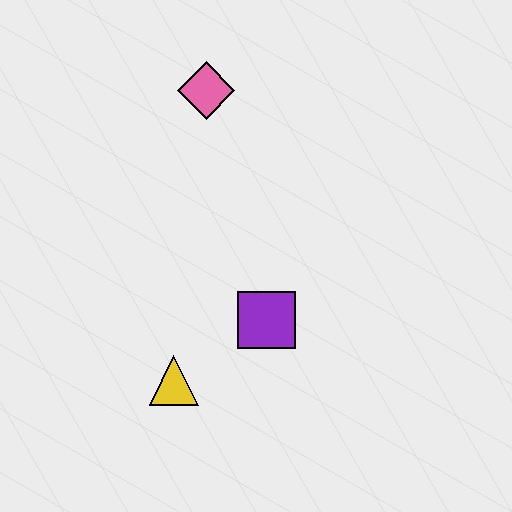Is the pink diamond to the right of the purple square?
No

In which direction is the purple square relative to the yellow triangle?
The purple square is to the right of the yellow triangle.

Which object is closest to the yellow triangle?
The purple square is closest to the yellow triangle.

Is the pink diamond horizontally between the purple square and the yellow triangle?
Yes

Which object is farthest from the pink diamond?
The yellow triangle is farthest from the pink diamond.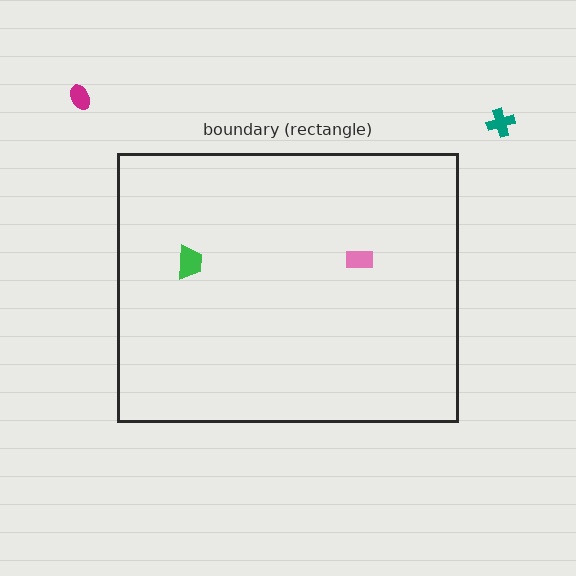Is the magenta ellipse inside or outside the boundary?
Outside.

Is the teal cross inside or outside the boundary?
Outside.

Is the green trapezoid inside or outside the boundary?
Inside.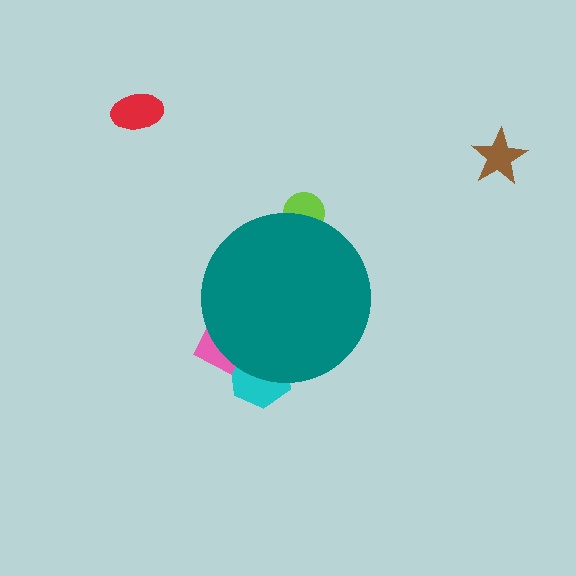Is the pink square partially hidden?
Yes, the pink square is partially hidden behind the teal circle.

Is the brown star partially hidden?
No, the brown star is fully visible.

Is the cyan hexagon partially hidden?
Yes, the cyan hexagon is partially hidden behind the teal circle.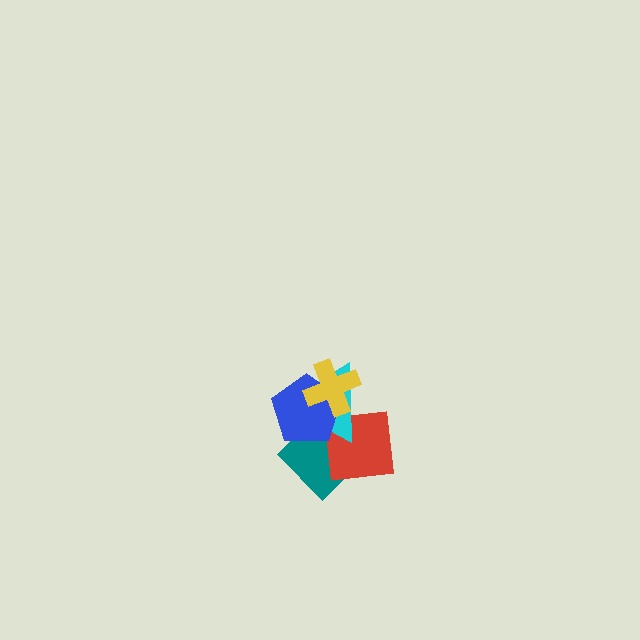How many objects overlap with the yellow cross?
2 objects overlap with the yellow cross.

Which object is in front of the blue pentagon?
The yellow cross is in front of the blue pentagon.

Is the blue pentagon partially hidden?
Yes, it is partially covered by another shape.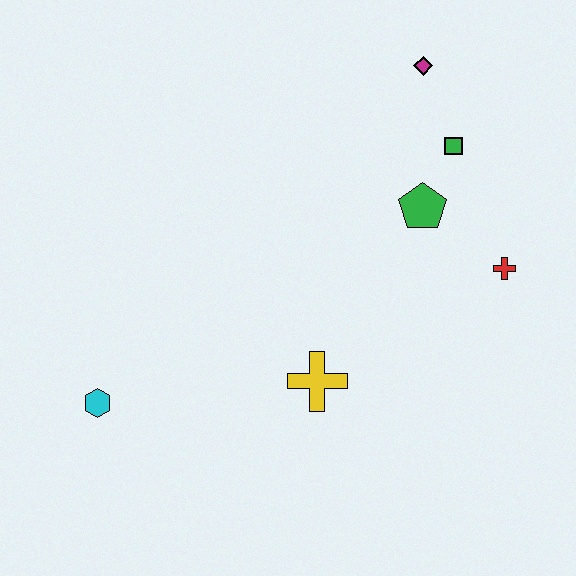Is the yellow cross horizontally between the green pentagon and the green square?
No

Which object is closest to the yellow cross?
The green pentagon is closest to the yellow cross.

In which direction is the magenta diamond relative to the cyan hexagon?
The magenta diamond is above the cyan hexagon.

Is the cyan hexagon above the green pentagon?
No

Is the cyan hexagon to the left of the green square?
Yes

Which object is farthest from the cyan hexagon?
The magenta diamond is farthest from the cyan hexagon.